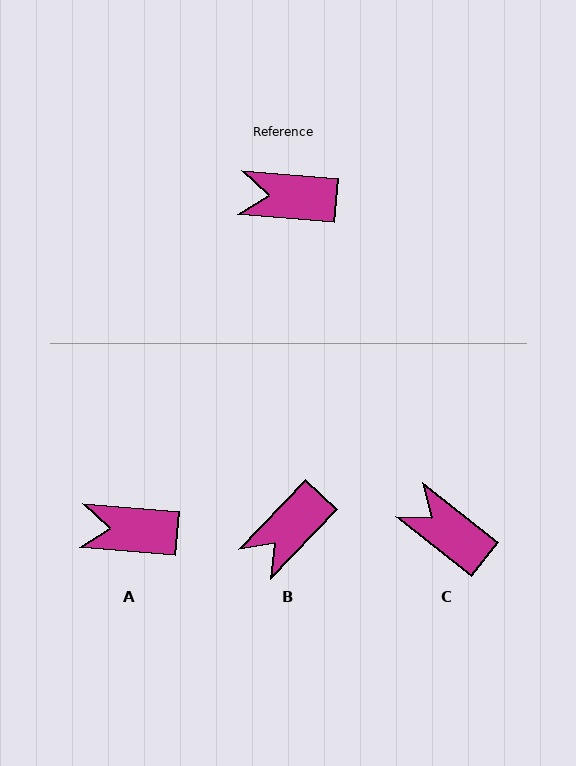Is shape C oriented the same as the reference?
No, it is off by about 34 degrees.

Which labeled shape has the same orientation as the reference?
A.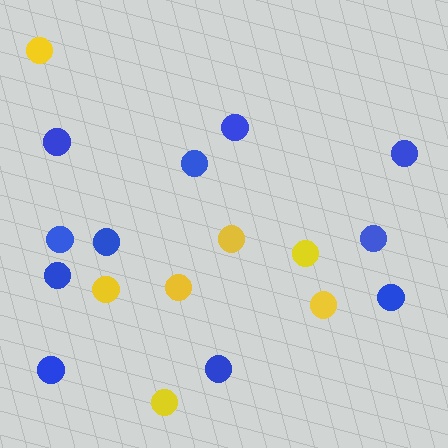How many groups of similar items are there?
There are 2 groups: one group of yellow circles (7) and one group of blue circles (11).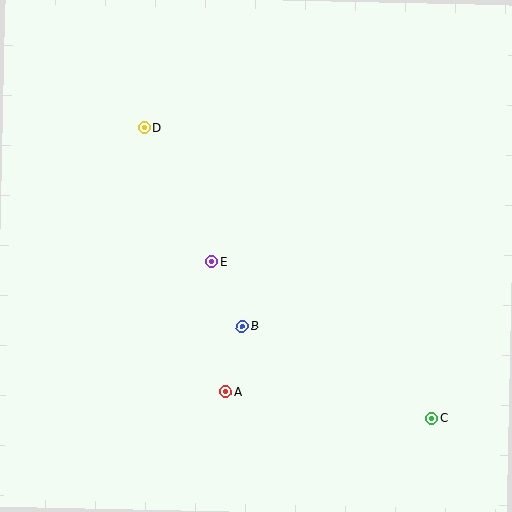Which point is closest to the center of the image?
Point E at (212, 262) is closest to the center.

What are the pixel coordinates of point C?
Point C is at (431, 418).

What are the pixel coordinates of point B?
Point B is at (242, 326).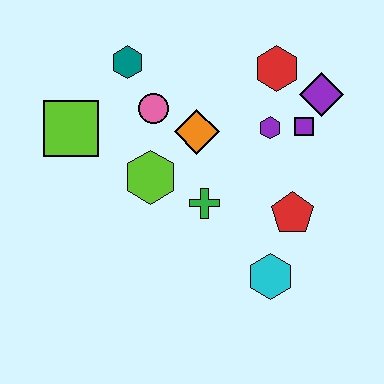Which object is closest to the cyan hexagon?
The red pentagon is closest to the cyan hexagon.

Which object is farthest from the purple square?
The lime square is farthest from the purple square.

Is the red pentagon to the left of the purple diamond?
Yes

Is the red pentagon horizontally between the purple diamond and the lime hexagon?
Yes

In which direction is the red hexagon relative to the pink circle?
The red hexagon is to the right of the pink circle.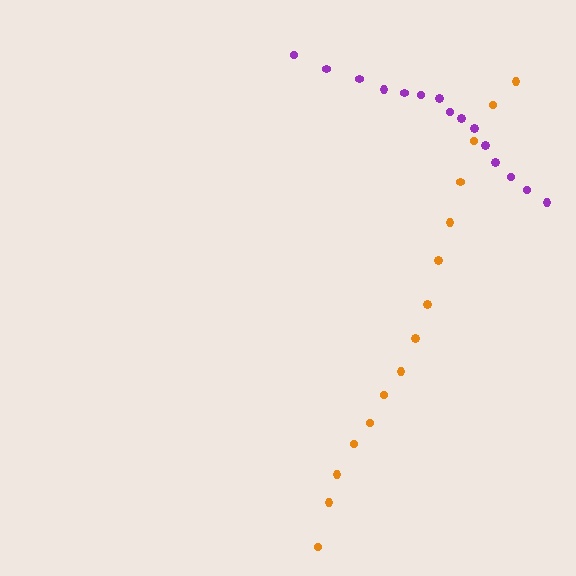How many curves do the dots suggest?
There are 2 distinct paths.